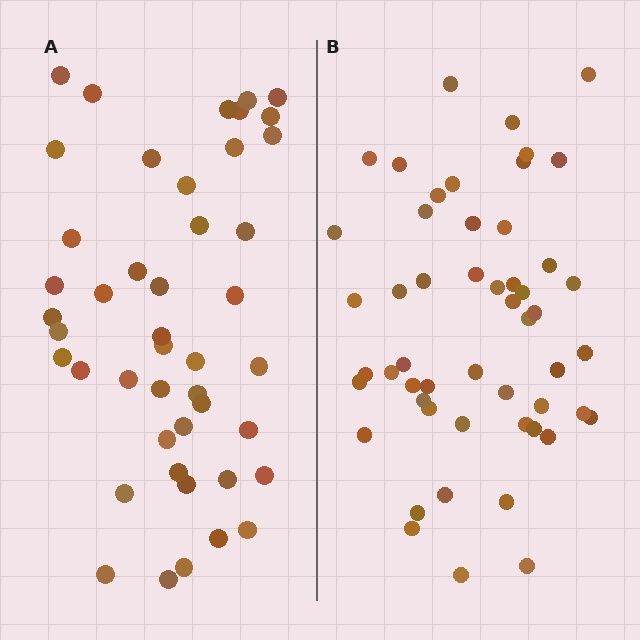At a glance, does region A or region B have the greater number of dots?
Region B (the right region) has more dots.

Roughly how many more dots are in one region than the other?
Region B has roughly 8 or so more dots than region A.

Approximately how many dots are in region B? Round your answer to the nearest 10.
About 50 dots. (The exact count is 52, which rounds to 50.)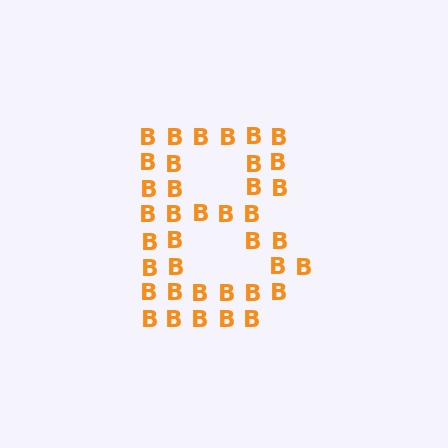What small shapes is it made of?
It is made of small letter B's.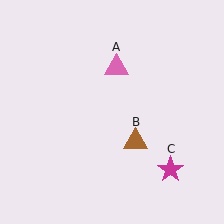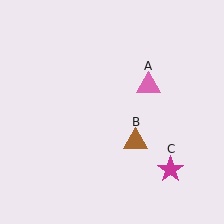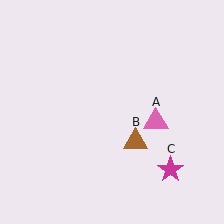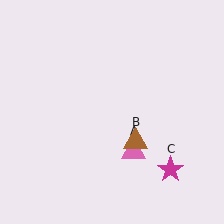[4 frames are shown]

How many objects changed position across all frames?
1 object changed position: pink triangle (object A).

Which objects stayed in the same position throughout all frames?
Brown triangle (object B) and magenta star (object C) remained stationary.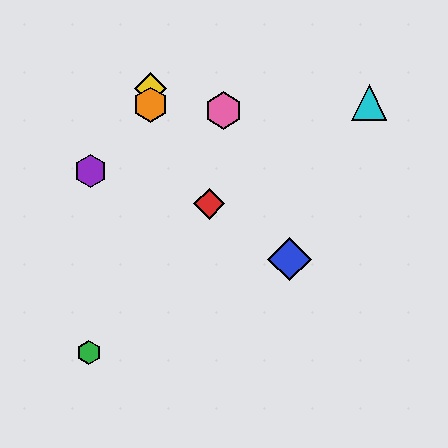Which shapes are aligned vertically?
The yellow diamond, the orange hexagon are aligned vertically.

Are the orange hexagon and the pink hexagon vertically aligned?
No, the orange hexagon is at x≈150 and the pink hexagon is at x≈224.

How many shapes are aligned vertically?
2 shapes (the yellow diamond, the orange hexagon) are aligned vertically.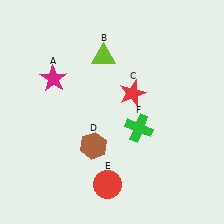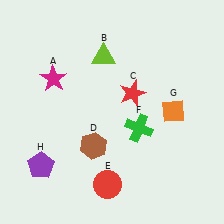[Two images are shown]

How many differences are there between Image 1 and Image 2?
There are 2 differences between the two images.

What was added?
An orange diamond (G), a purple pentagon (H) were added in Image 2.